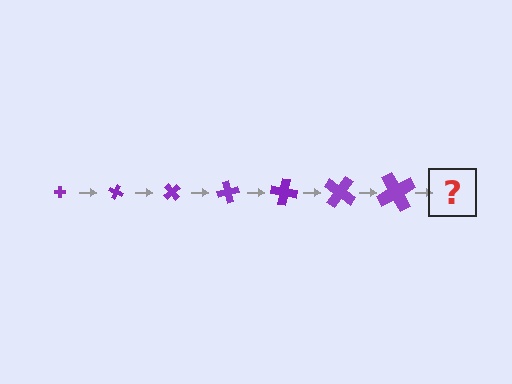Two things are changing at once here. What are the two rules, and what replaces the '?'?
The two rules are that the cross grows larger each step and it rotates 25 degrees each step. The '?' should be a cross, larger than the previous one and rotated 175 degrees from the start.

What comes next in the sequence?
The next element should be a cross, larger than the previous one and rotated 175 degrees from the start.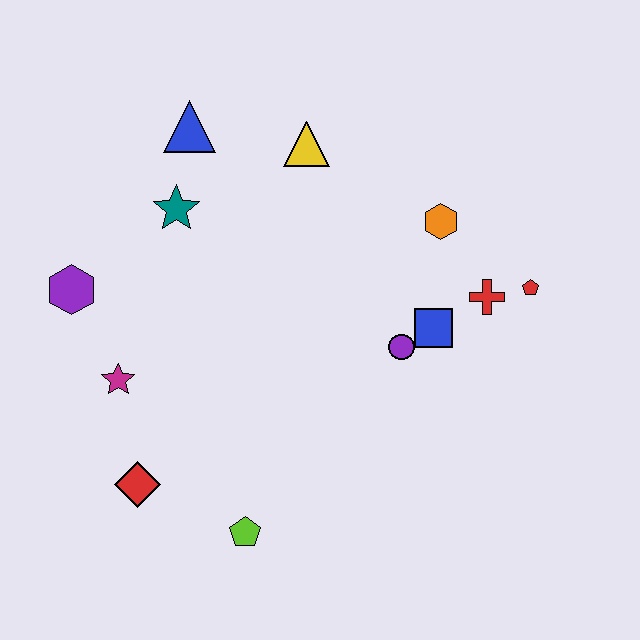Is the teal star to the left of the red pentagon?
Yes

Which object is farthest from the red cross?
The purple hexagon is farthest from the red cross.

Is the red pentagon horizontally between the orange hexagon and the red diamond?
No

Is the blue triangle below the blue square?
No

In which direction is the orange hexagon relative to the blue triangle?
The orange hexagon is to the right of the blue triangle.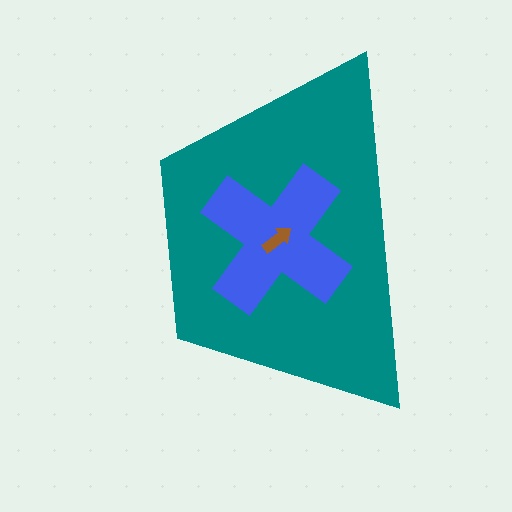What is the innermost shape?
The brown arrow.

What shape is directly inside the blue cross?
The brown arrow.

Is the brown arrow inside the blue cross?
Yes.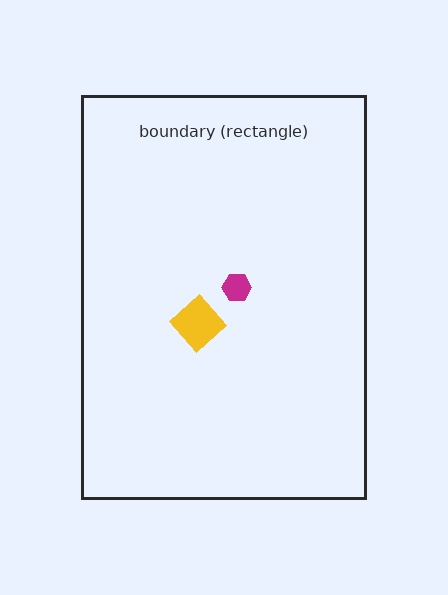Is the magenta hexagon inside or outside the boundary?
Inside.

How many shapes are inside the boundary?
2 inside, 0 outside.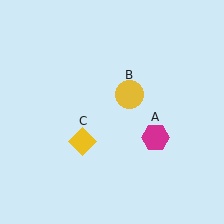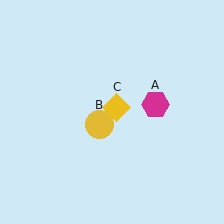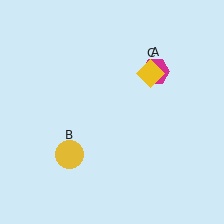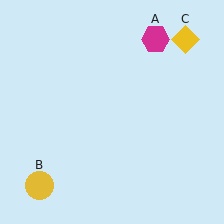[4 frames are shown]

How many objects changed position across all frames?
3 objects changed position: magenta hexagon (object A), yellow circle (object B), yellow diamond (object C).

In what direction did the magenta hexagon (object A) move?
The magenta hexagon (object A) moved up.